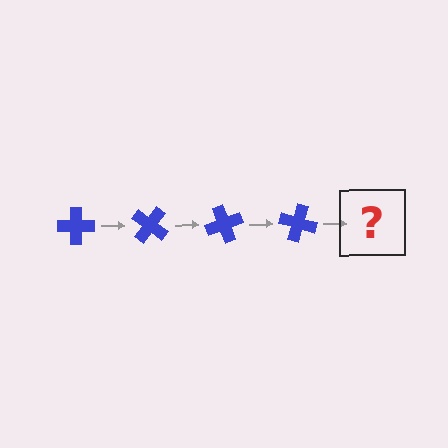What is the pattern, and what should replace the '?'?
The pattern is that the cross rotates 35 degrees each step. The '?' should be a blue cross rotated 140 degrees.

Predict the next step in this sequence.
The next step is a blue cross rotated 140 degrees.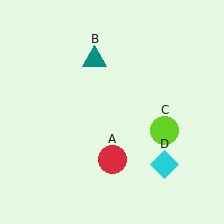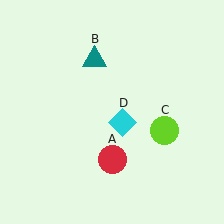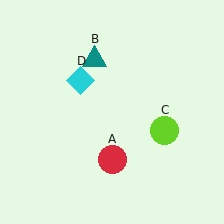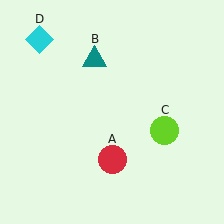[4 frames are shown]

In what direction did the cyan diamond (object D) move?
The cyan diamond (object D) moved up and to the left.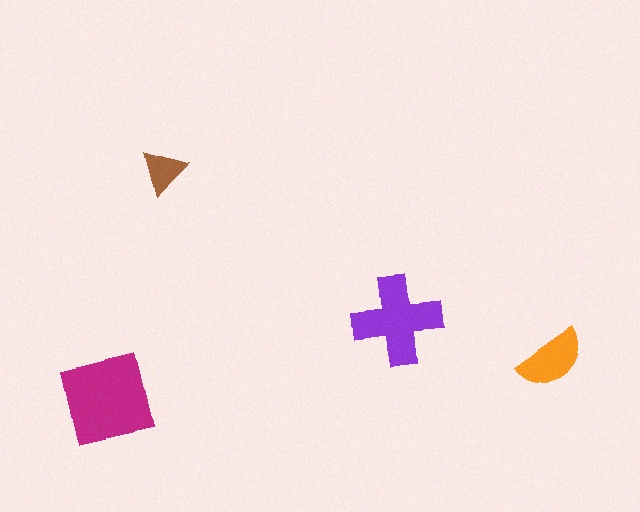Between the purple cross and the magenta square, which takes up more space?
The magenta square.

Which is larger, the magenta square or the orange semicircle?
The magenta square.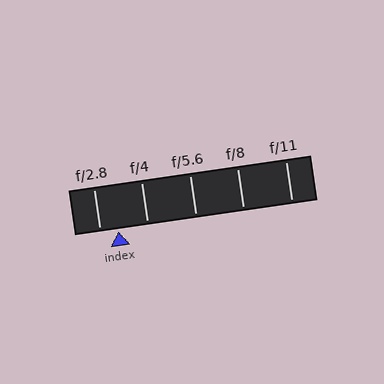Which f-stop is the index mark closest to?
The index mark is closest to f/2.8.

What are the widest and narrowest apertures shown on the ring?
The widest aperture shown is f/2.8 and the narrowest is f/11.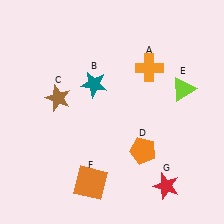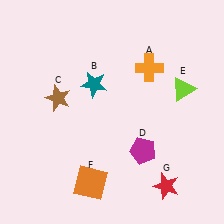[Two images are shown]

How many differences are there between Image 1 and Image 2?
There is 1 difference between the two images.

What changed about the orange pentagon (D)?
In Image 1, D is orange. In Image 2, it changed to magenta.